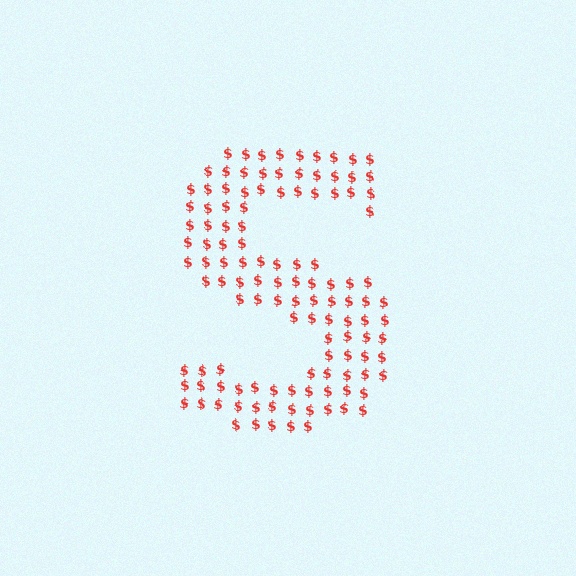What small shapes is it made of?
It is made of small dollar signs.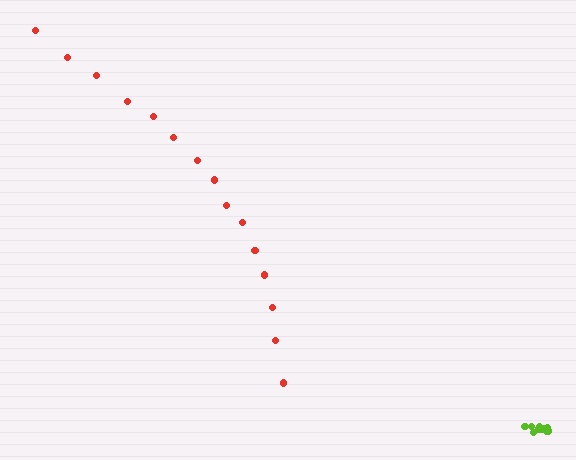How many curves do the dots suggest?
There are 2 distinct paths.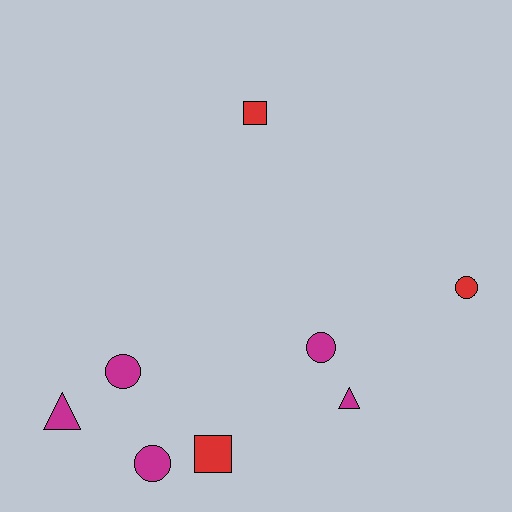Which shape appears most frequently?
Circle, with 4 objects.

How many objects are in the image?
There are 8 objects.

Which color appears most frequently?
Magenta, with 5 objects.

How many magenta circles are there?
There are 3 magenta circles.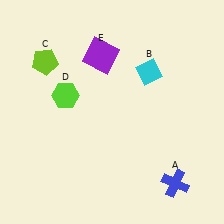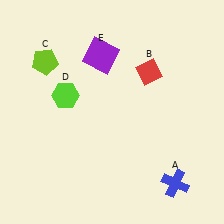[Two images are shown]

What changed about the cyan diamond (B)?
In Image 1, B is cyan. In Image 2, it changed to red.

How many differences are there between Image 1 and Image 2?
There is 1 difference between the two images.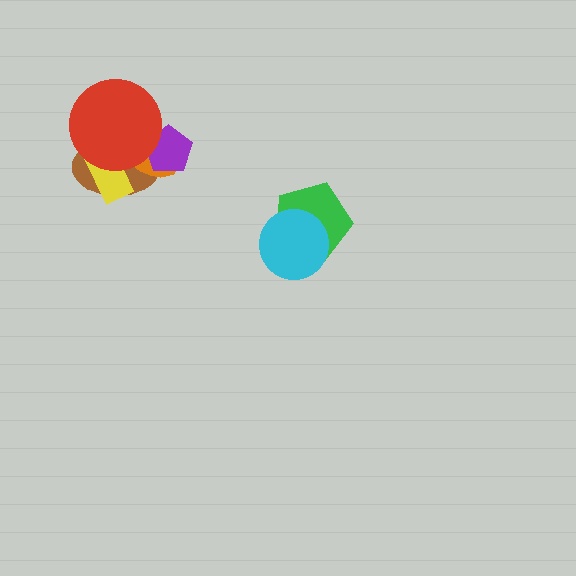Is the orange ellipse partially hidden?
Yes, it is partially covered by another shape.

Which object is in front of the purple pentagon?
The red circle is in front of the purple pentagon.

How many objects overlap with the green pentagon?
1 object overlaps with the green pentagon.